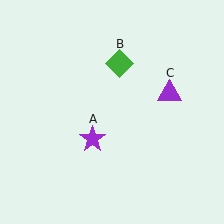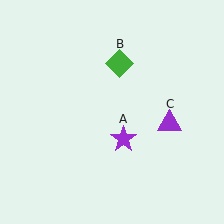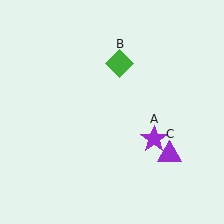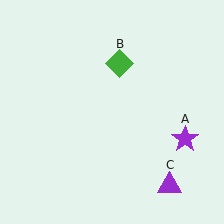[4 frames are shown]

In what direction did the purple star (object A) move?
The purple star (object A) moved right.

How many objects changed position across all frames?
2 objects changed position: purple star (object A), purple triangle (object C).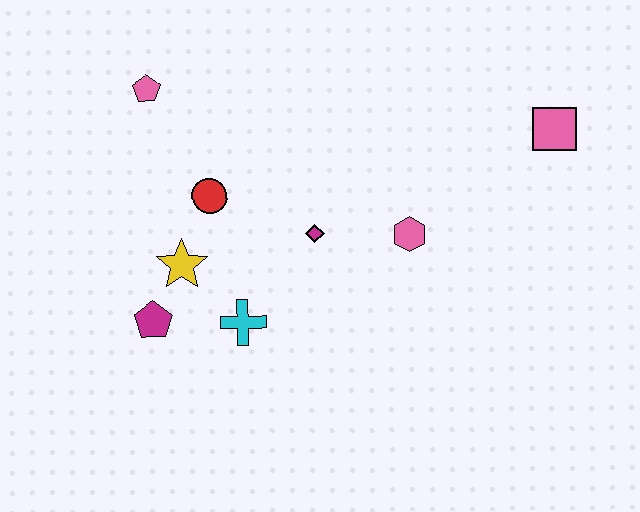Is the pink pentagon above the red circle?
Yes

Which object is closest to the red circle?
The yellow star is closest to the red circle.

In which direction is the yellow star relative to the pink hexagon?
The yellow star is to the left of the pink hexagon.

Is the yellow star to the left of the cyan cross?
Yes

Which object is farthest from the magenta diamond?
The pink square is farthest from the magenta diamond.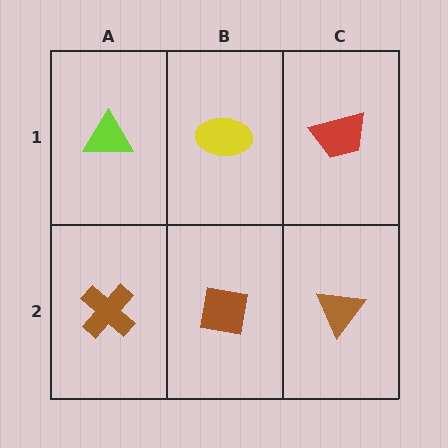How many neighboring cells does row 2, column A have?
2.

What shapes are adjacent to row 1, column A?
A brown cross (row 2, column A), a yellow ellipse (row 1, column B).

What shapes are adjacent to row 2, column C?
A red trapezoid (row 1, column C), a brown square (row 2, column B).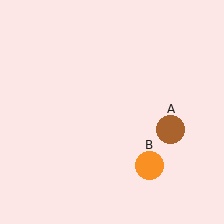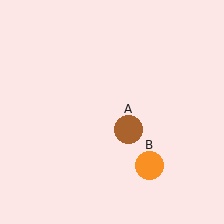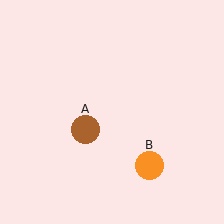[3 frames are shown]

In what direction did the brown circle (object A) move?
The brown circle (object A) moved left.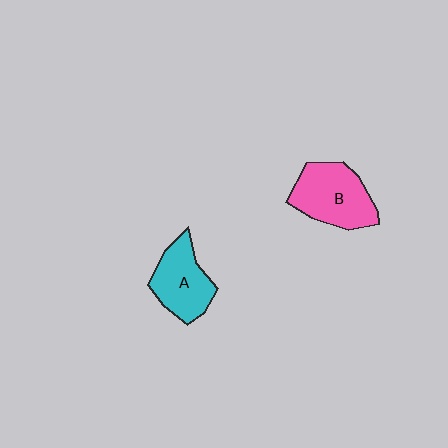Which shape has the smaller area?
Shape A (cyan).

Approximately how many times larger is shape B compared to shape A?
Approximately 1.2 times.